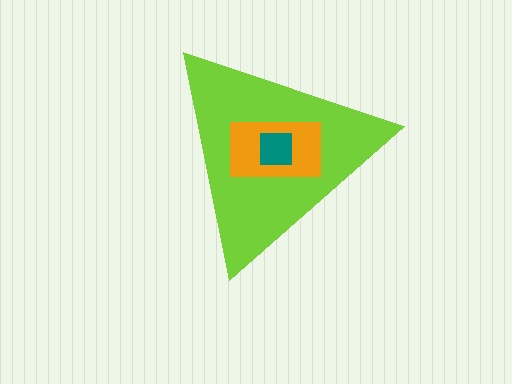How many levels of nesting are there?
3.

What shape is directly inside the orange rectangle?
The teal square.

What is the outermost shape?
The lime triangle.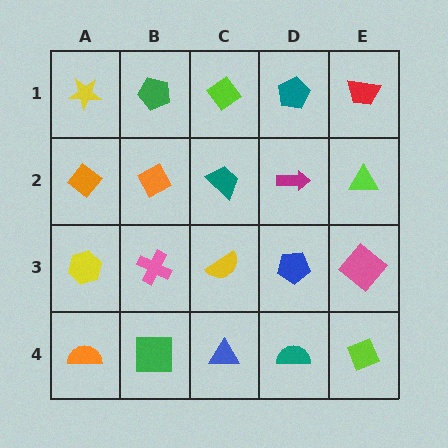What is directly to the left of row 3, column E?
A blue pentagon.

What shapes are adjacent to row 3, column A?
An orange diamond (row 2, column A), an orange semicircle (row 4, column A), a pink cross (row 3, column B).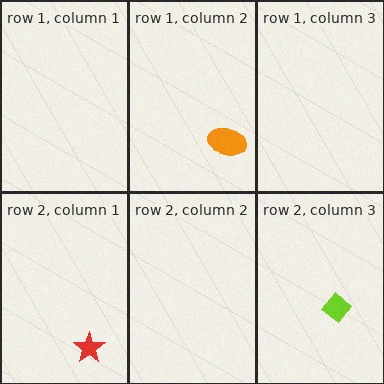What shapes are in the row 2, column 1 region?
The red star.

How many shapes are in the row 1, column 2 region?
1.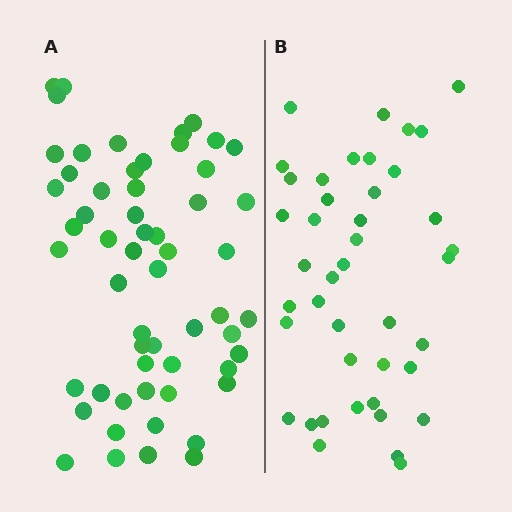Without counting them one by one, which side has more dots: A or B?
Region A (the left region) has more dots.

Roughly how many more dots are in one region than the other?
Region A has approximately 15 more dots than region B.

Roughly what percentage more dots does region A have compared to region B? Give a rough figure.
About 35% more.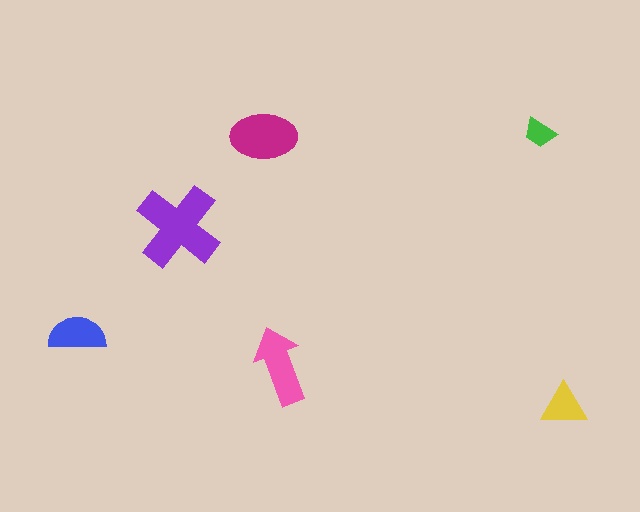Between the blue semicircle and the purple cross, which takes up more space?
The purple cross.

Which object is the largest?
The purple cross.